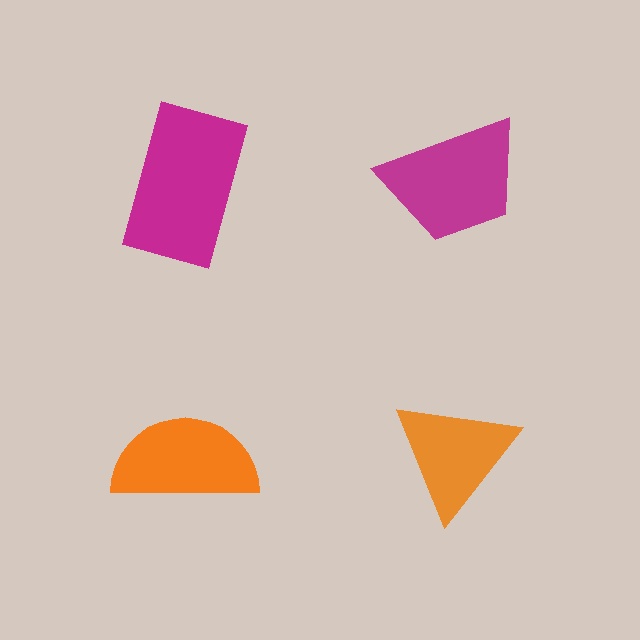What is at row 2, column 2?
An orange triangle.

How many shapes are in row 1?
2 shapes.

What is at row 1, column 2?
A magenta trapezoid.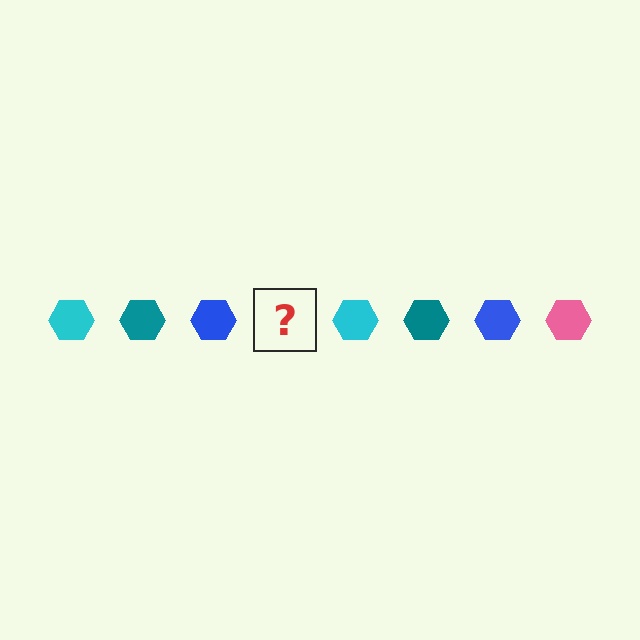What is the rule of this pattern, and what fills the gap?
The rule is that the pattern cycles through cyan, teal, blue, pink hexagons. The gap should be filled with a pink hexagon.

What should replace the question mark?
The question mark should be replaced with a pink hexagon.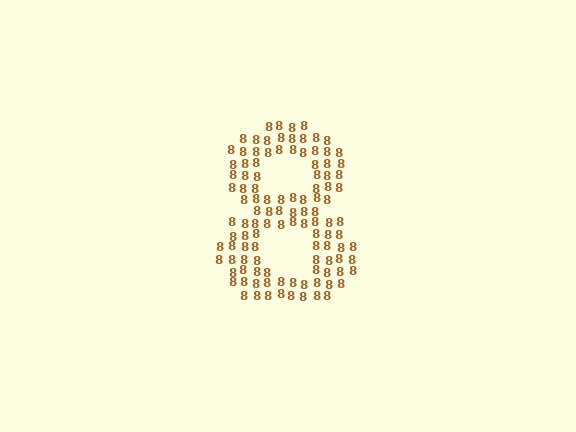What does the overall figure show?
The overall figure shows the digit 8.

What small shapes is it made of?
It is made of small digit 8's.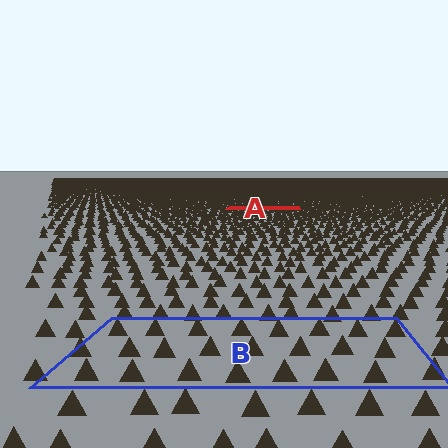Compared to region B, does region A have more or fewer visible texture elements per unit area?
Region A has more texture elements per unit area — they are packed more densely because it is farther away.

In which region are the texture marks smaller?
The texture marks are smaller in region A, because it is farther away.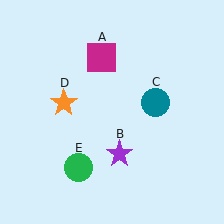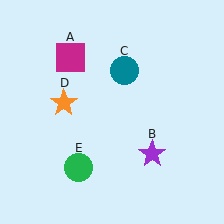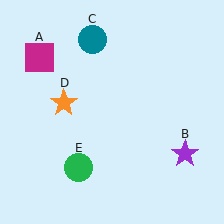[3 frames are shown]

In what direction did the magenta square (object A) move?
The magenta square (object A) moved left.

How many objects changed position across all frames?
3 objects changed position: magenta square (object A), purple star (object B), teal circle (object C).